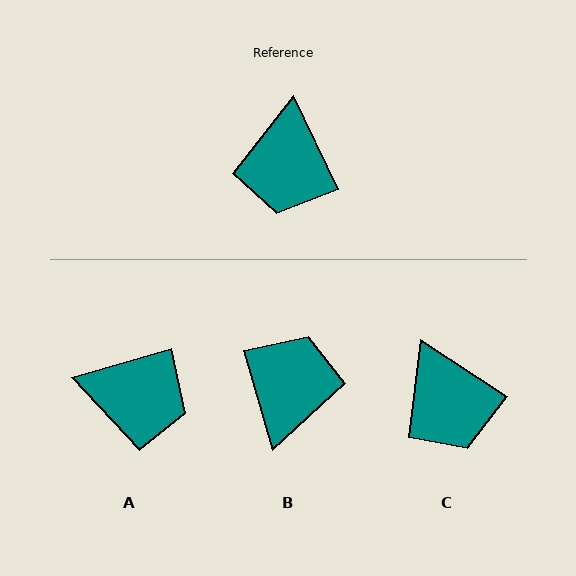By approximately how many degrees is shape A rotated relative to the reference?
Approximately 81 degrees counter-clockwise.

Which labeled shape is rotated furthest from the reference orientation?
B, about 171 degrees away.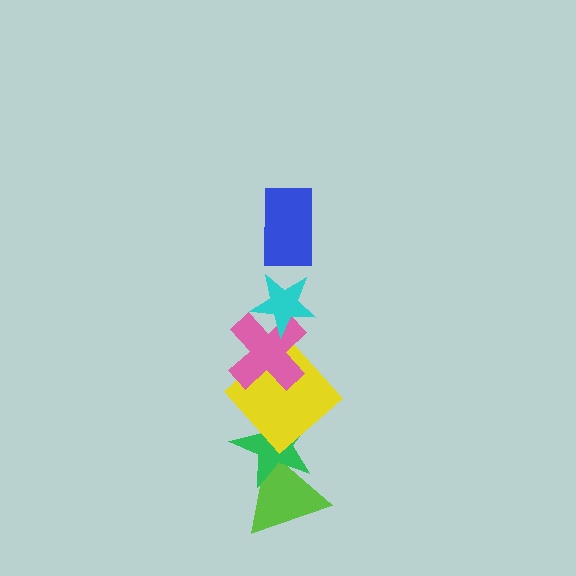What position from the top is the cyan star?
The cyan star is 2nd from the top.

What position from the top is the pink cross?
The pink cross is 3rd from the top.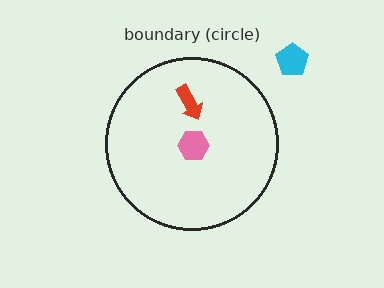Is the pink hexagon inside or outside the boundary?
Inside.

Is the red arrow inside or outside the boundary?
Inside.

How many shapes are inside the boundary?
2 inside, 1 outside.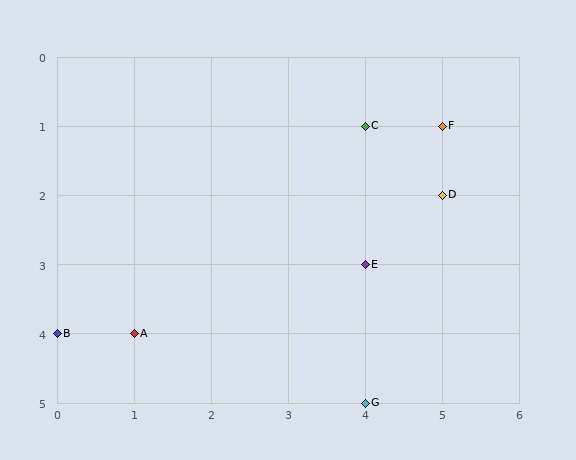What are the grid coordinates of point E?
Point E is at grid coordinates (4, 3).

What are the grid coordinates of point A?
Point A is at grid coordinates (1, 4).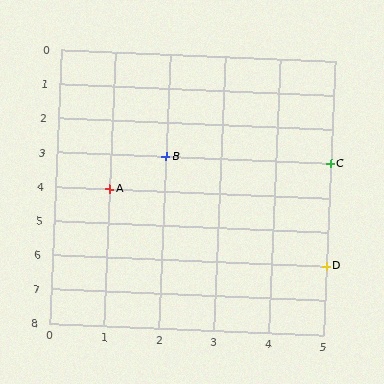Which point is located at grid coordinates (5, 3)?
Point C is at (5, 3).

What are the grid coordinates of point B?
Point B is at grid coordinates (2, 3).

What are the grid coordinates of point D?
Point D is at grid coordinates (5, 6).